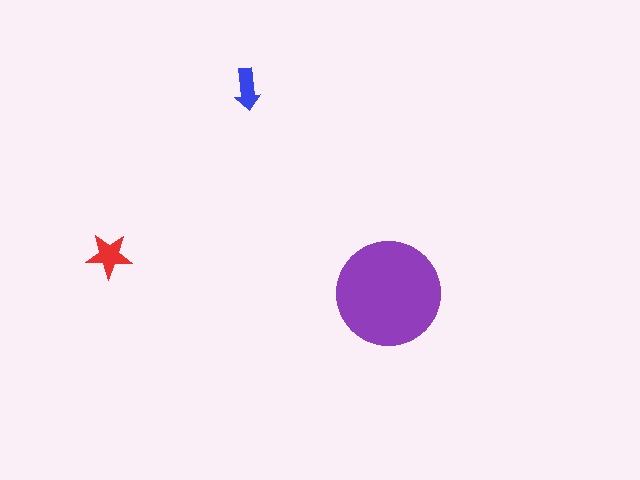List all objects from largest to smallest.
The purple circle, the red star, the blue arrow.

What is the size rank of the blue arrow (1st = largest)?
3rd.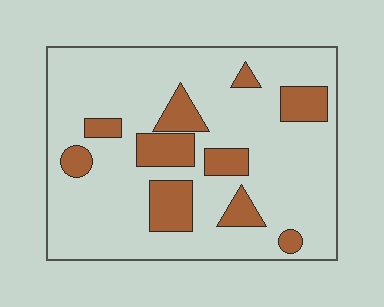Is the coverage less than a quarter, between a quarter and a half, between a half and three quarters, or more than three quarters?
Less than a quarter.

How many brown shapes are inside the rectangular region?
10.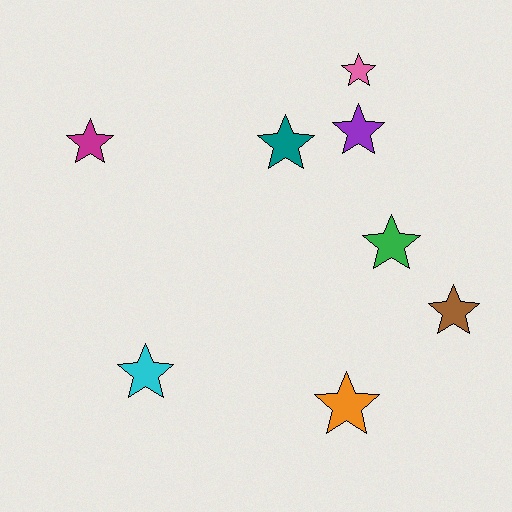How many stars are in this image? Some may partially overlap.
There are 8 stars.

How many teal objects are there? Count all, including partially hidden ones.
There is 1 teal object.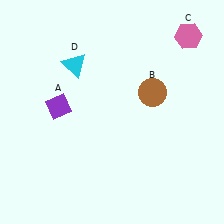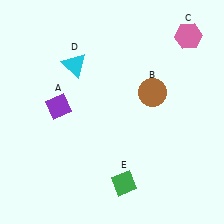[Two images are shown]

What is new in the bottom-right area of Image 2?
A green diamond (E) was added in the bottom-right area of Image 2.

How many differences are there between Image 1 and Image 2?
There is 1 difference between the two images.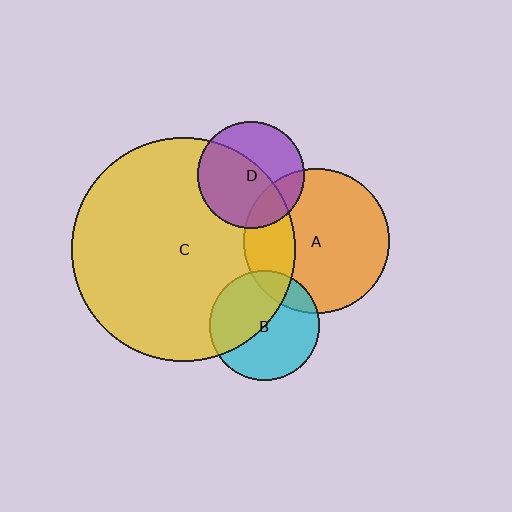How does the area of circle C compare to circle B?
Approximately 4.1 times.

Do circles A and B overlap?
Yes.